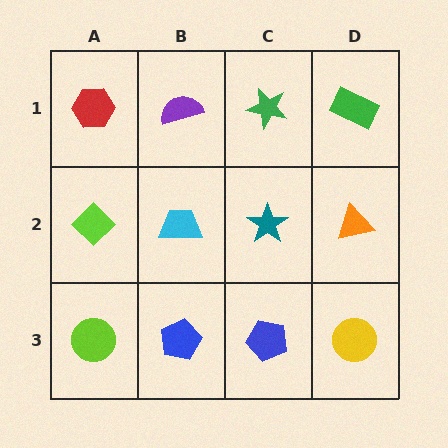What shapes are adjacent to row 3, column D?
An orange triangle (row 2, column D), a blue pentagon (row 3, column C).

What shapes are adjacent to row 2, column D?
A green rectangle (row 1, column D), a yellow circle (row 3, column D), a teal star (row 2, column C).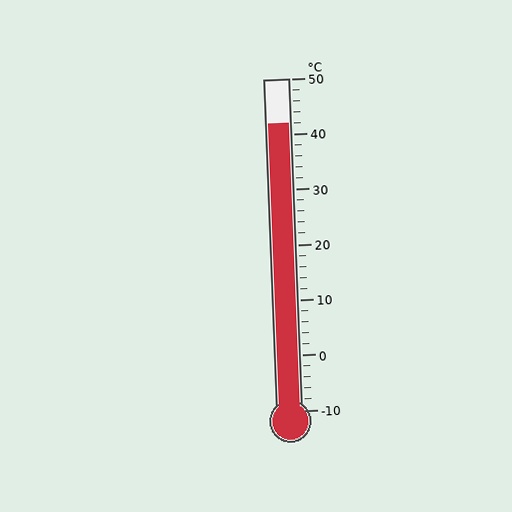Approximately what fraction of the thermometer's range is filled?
The thermometer is filled to approximately 85% of its range.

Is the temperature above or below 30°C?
The temperature is above 30°C.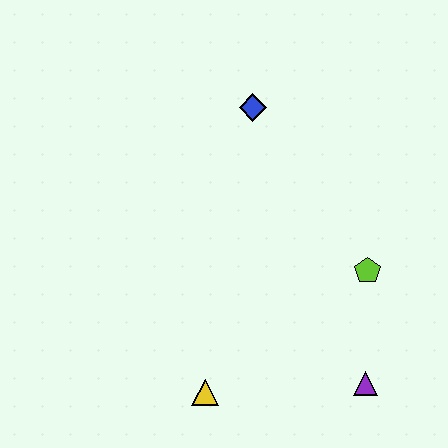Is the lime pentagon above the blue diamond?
No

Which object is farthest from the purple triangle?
The blue diamond is farthest from the purple triangle.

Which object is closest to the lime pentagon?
The purple triangle is closest to the lime pentagon.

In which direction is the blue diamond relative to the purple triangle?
The blue diamond is above the purple triangle.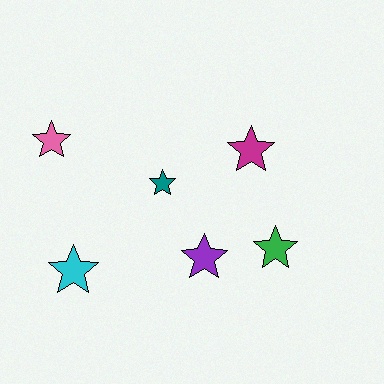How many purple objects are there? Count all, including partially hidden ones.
There is 1 purple object.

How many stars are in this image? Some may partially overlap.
There are 6 stars.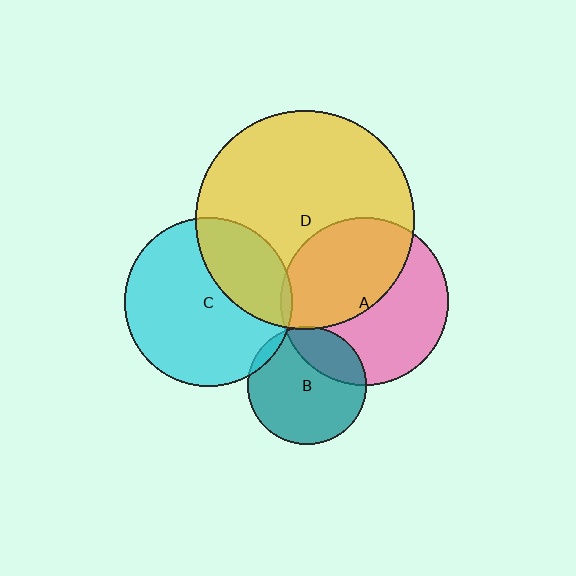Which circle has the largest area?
Circle D (yellow).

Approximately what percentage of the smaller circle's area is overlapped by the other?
Approximately 50%.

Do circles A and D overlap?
Yes.